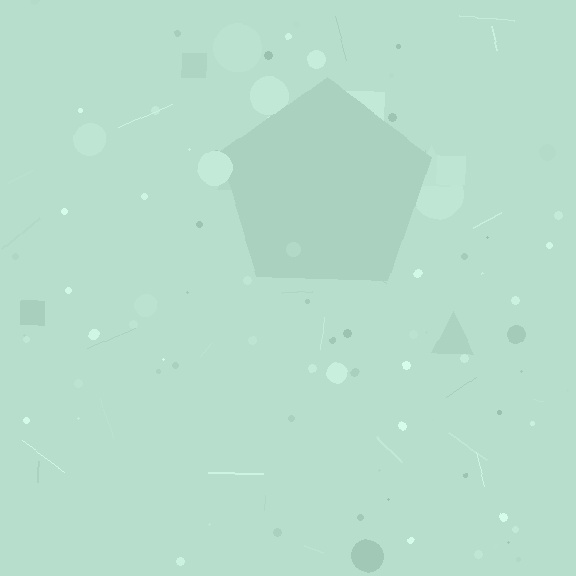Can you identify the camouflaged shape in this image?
The camouflaged shape is a pentagon.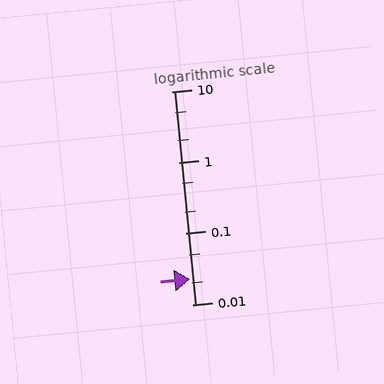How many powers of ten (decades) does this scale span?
The scale spans 3 decades, from 0.01 to 10.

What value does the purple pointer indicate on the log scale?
The pointer indicates approximately 0.023.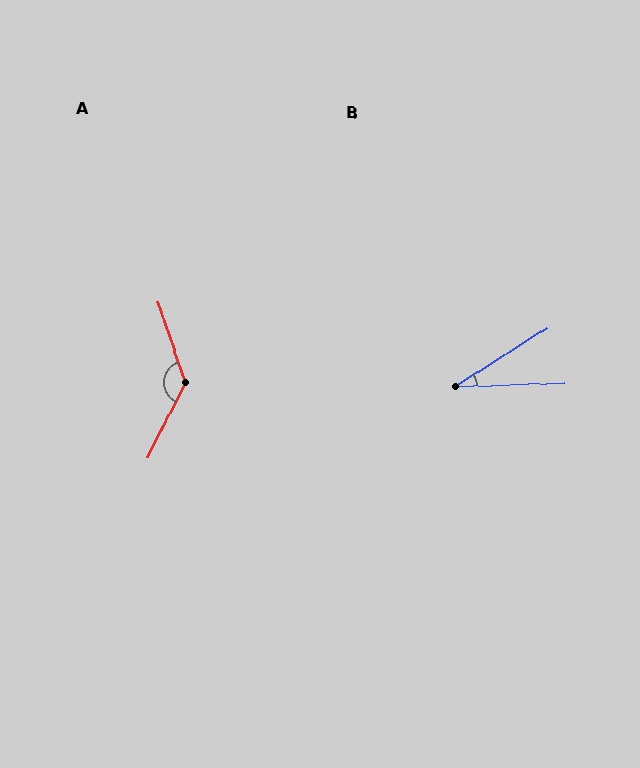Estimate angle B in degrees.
Approximately 31 degrees.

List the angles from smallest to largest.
B (31°), A (135°).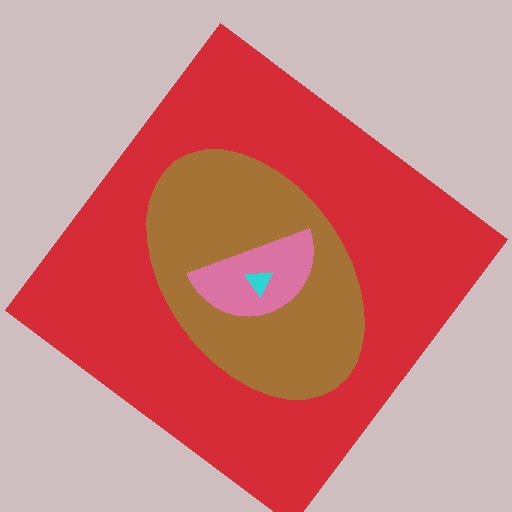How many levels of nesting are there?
4.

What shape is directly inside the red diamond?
The brown ellipse.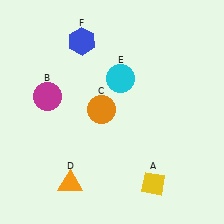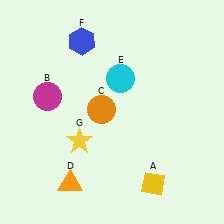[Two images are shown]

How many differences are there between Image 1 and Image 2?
There is 1 difference between the two images.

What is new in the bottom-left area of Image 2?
A yellow star (G) was added in the bottom-left area of Image 2.